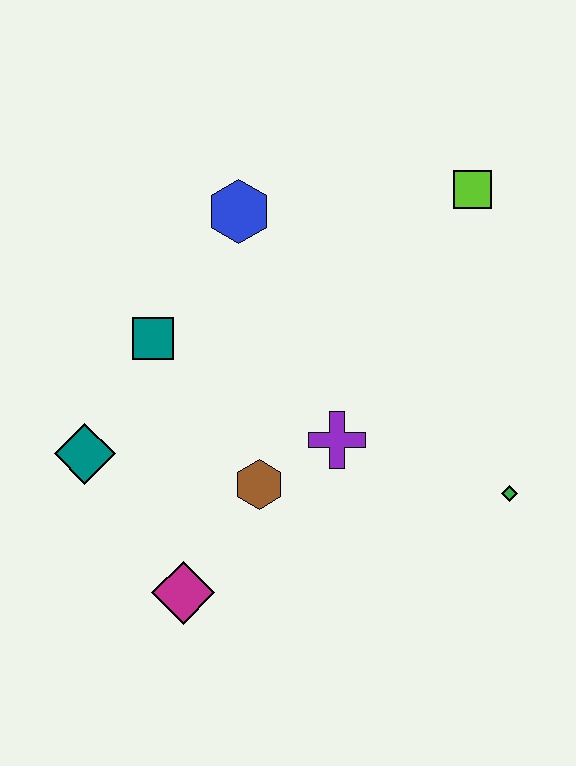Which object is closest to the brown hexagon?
The purple cross is closest to the brown hexagon.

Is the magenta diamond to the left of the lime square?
Yes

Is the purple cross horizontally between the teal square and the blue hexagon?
No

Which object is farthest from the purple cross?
The lime square is farthest from the purple cross.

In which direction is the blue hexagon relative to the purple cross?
The blue hexagon is above the purple cross.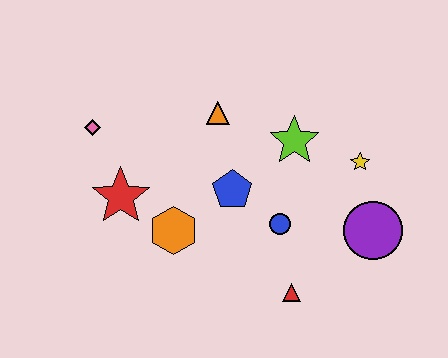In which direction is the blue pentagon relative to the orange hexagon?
The blue pentagon is to the right of the orange hexagon.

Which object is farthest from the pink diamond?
The purple circle is farthest from the pink diamond.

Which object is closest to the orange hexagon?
The red star is closest to the orange hexagon.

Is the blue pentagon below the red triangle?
No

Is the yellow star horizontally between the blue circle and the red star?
No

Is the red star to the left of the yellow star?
Yes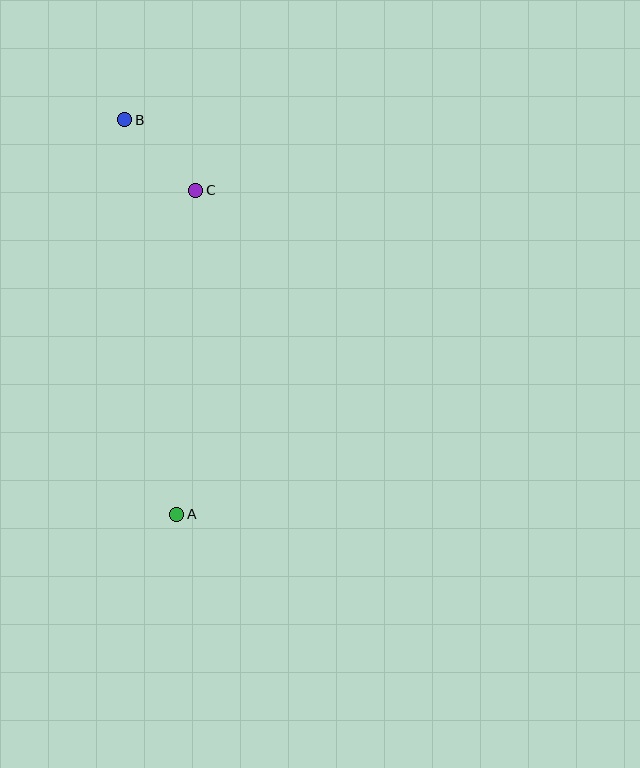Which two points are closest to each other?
Points B and C are closest to each other.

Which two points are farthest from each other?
Points A and B are farthest from each other.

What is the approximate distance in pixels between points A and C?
The distance between A and C is approximately 324 pixels.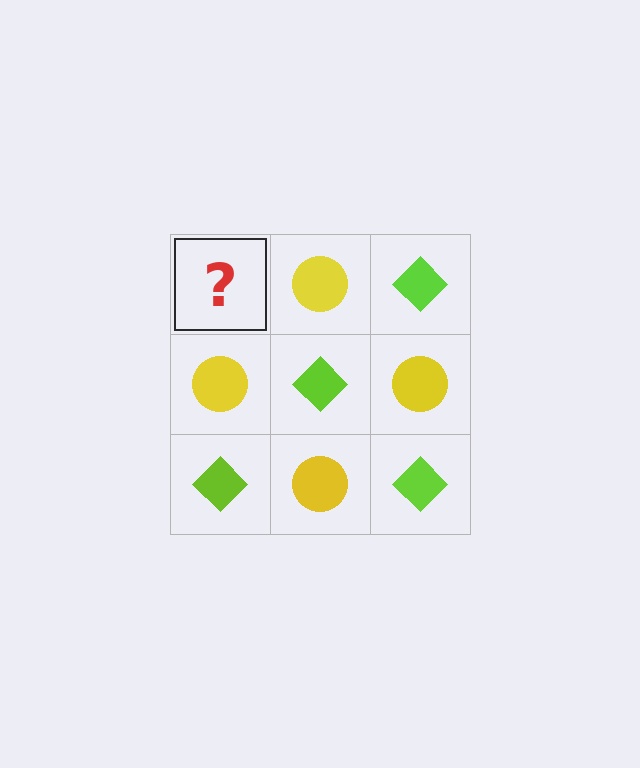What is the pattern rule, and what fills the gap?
The rule is that it alternates lime diamond and yellow circle in a checkerboard pattern. The gap should be filled with a lime diamond.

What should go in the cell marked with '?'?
The missing cell should contain a lime diamond.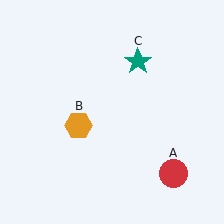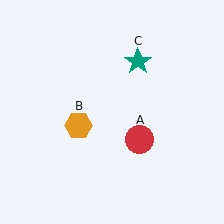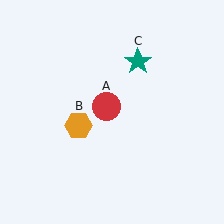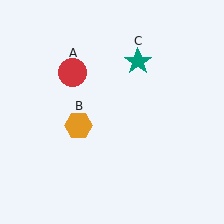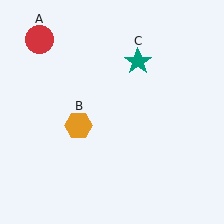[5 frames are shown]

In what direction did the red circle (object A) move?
The red circle (object A) moved up and to the left.